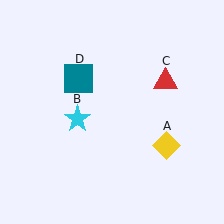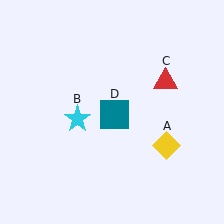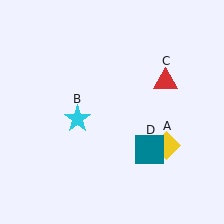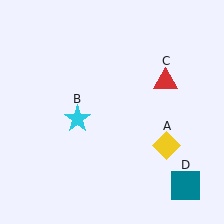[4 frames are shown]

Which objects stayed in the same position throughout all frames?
Yellow diamond (object A) and cyan star (object B) and red triangle (object C) remained stationary.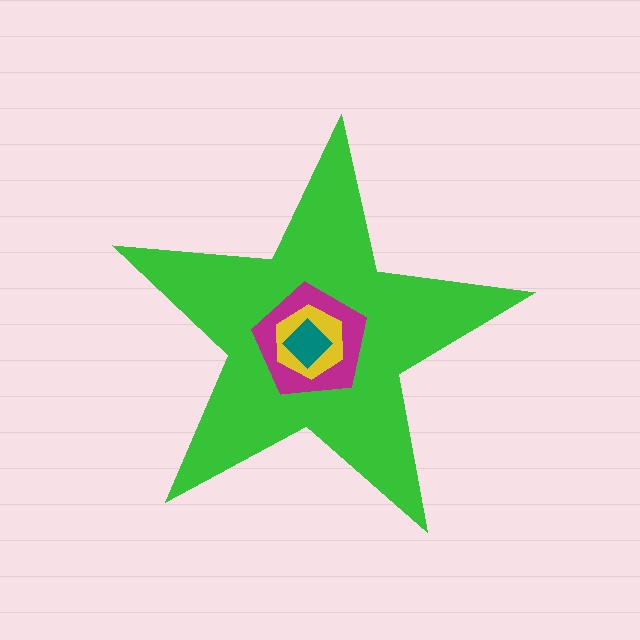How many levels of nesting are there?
4.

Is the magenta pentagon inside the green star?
Yes.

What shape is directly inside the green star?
The magenta pentagon.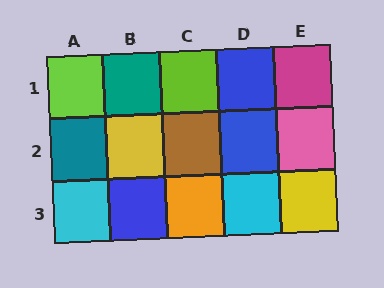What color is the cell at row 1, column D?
Blue.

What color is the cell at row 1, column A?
Lime.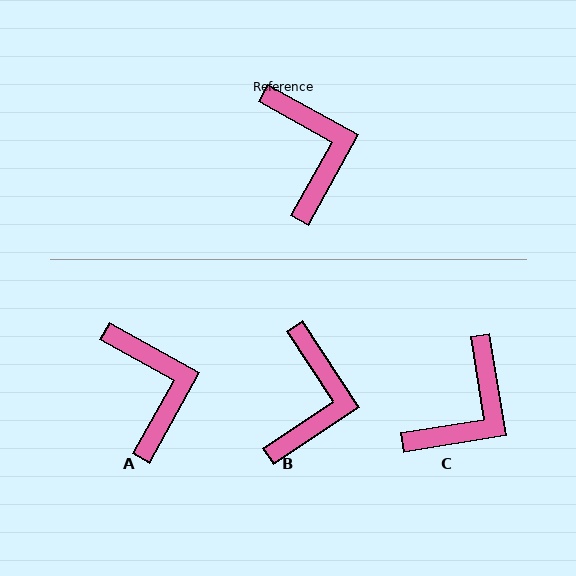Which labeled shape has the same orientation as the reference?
A.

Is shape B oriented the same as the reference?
No, it is off by about 27 degrees.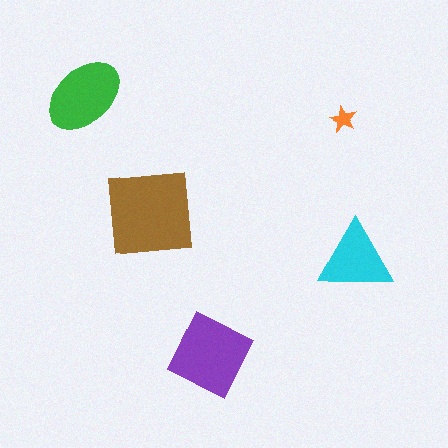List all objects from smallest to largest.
The orange star, the cyan triangle, the green ellipse, the purple square, the brown square.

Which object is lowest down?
The purple square is bottommost.